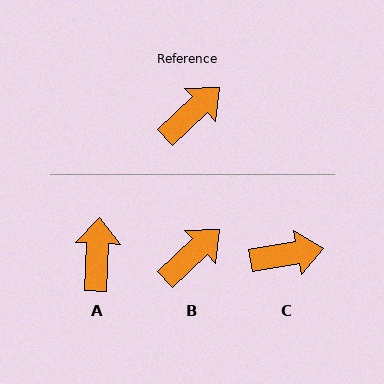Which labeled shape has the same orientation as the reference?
B.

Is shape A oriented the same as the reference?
No, it is off by about 44 degrees.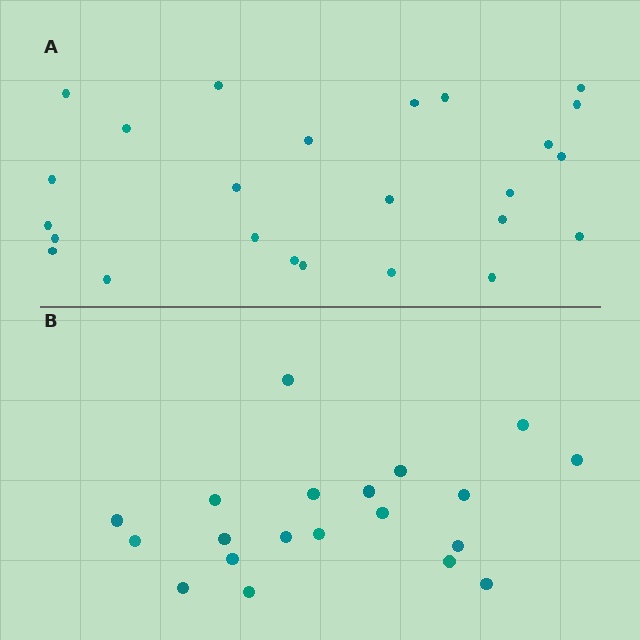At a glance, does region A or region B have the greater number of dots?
Region A (the top region) has more dots.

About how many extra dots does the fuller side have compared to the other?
Region A has about 5 more dots than region B.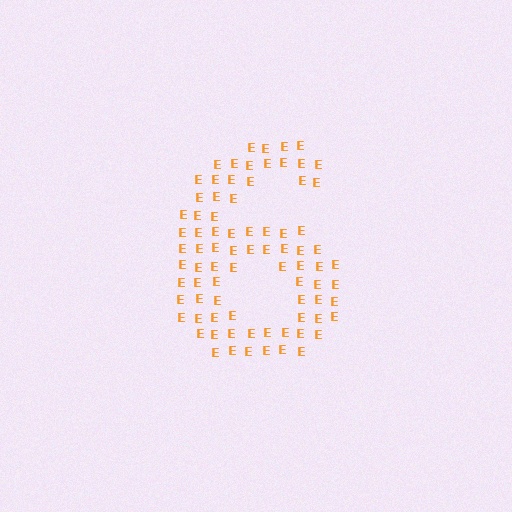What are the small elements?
The small elements are letter E's.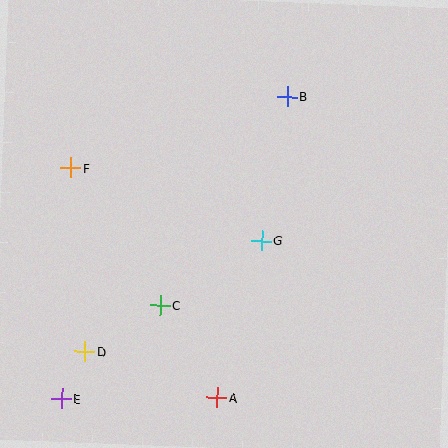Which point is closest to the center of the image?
Point G at (262, 241) is closest to the center.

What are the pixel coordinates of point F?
Point F is at (71, 168).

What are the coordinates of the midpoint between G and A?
The midpoint between G and A is at (239, 319).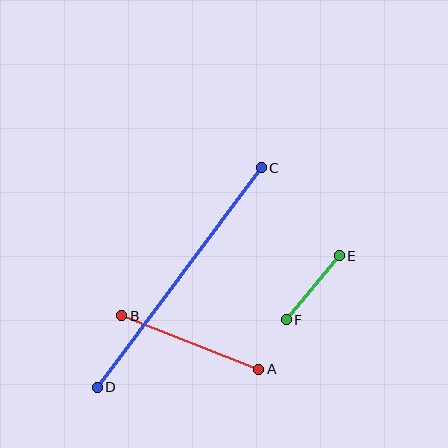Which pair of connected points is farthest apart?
Points C and D are farthest apart.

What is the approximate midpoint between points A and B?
The midpoint is at approximately (190, 343) pixels.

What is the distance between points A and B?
The distance is approximately 147 pixels.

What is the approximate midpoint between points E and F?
The midpoint is at approximately (313, 288) pixels.